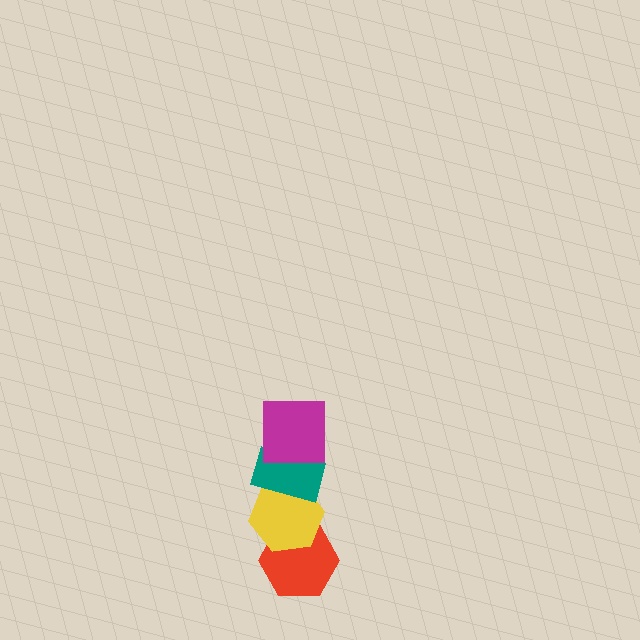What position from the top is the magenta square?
The magenta square is 1st from the top.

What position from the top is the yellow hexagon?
The yellow hexagon is 3rd from the top.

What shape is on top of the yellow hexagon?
The teal rectangle is on top of the yellow hexagon.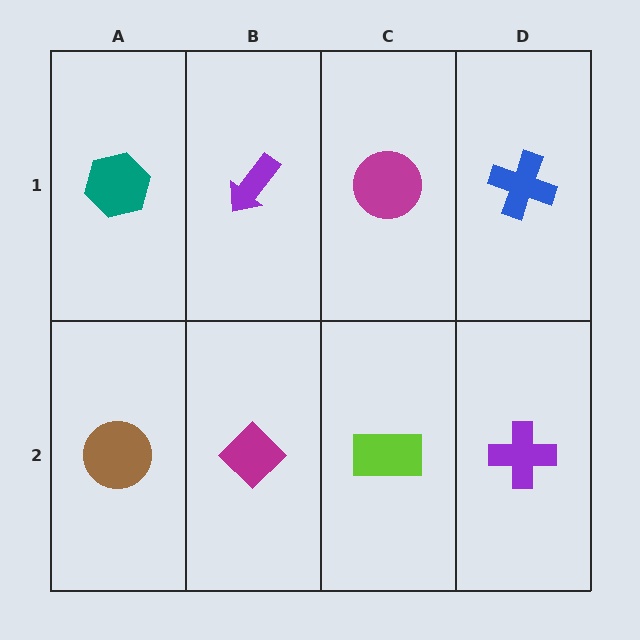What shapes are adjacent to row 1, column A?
A brown circle (row 2, column A), a purple arrow (row 1, column B).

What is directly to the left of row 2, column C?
A magenta diamond.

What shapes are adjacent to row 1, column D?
A purple cross (row 2, column D), a magenta circle (row 1, column C).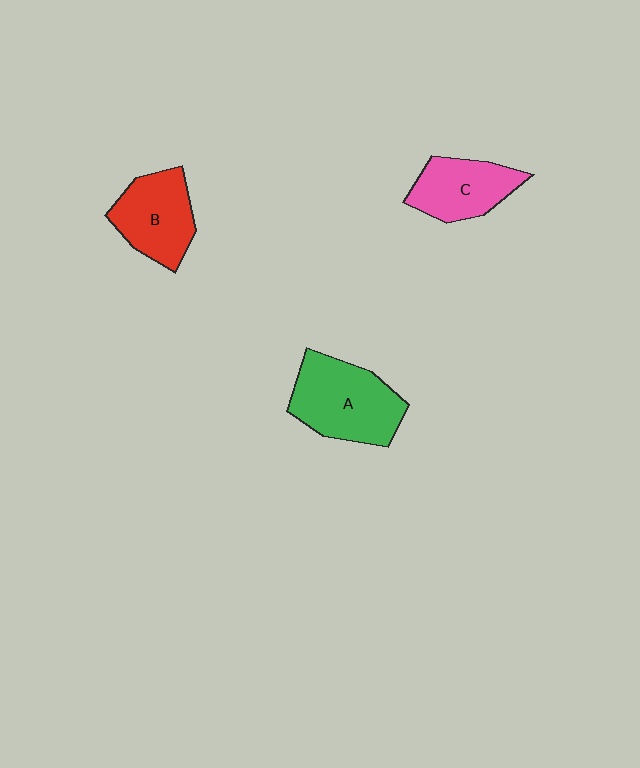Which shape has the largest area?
Shape A (green).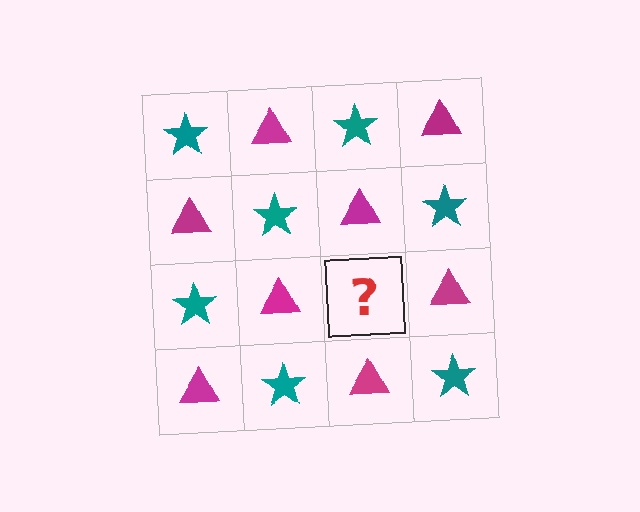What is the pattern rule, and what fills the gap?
The rule is that it alternates teal star and magenta triangle in a checkerboard pattern. The gap should be filled with a teal star.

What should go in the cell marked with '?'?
The missing cell should contain a teal star.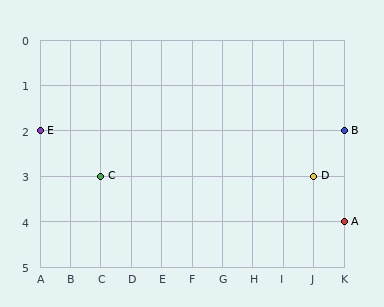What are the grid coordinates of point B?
Point B is at grid coordinates (K, 2).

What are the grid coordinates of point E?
Point E is at grid coordinates (A, 2).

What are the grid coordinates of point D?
Point D is at grid coordinates (J, 3).